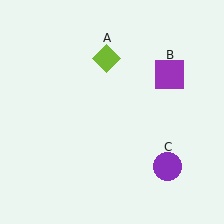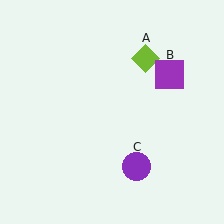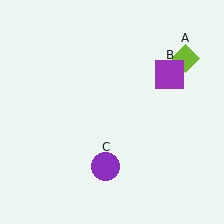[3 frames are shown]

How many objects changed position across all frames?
2 objects changed position: lime diamond (object A), purple circle (object C).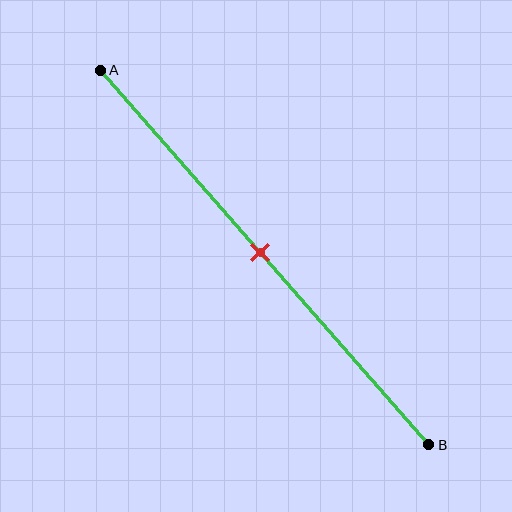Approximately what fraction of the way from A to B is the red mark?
The red mark is approximately 50% of the way from A to B.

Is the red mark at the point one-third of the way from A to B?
No, the mark is at about 50% from A, not at the 33% one-third point.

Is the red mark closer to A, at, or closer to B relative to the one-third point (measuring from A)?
The red mark is closer to point B than the one-third point of segment AB.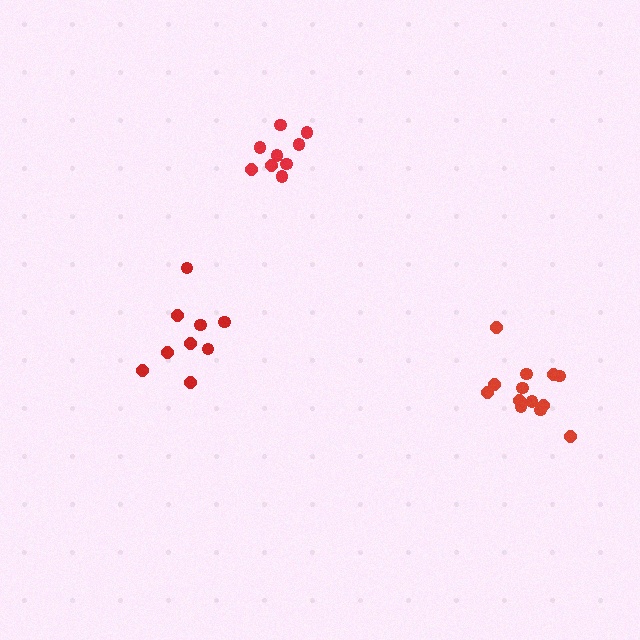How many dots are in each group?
Group 1: 9 dots, Group 2: 13 dots, Group 3: 9 dots (31 total).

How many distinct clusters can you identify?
There are 3 distinct clusters.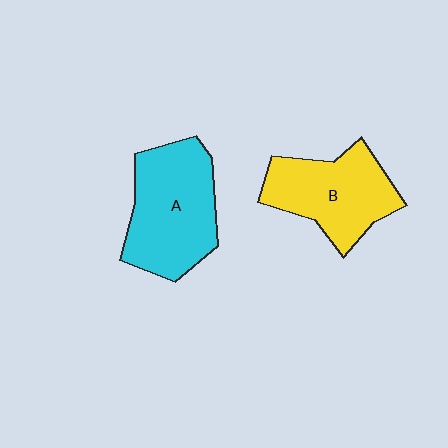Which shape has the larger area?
Shape A (cyan).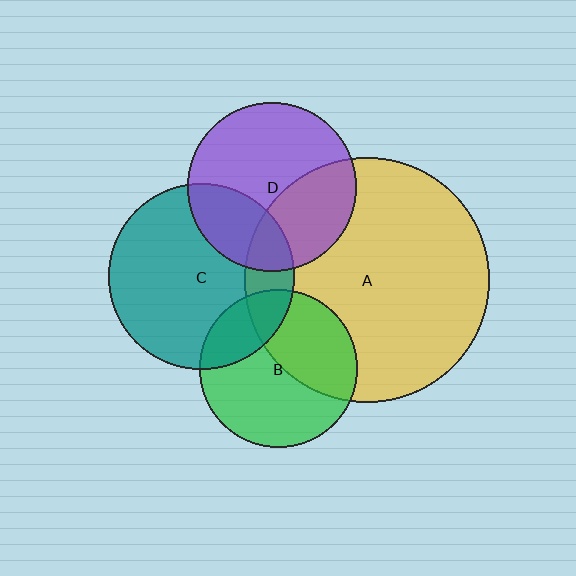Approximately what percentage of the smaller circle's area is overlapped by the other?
Approximately 15%.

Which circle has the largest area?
Circle A (yellow).